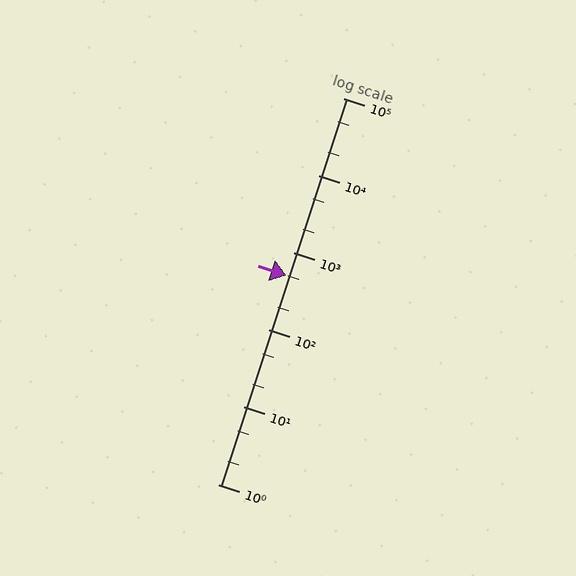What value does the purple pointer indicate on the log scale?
The pointer indicates approximately 510.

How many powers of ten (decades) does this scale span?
The scale spans 5 decades, from 1 to 100000.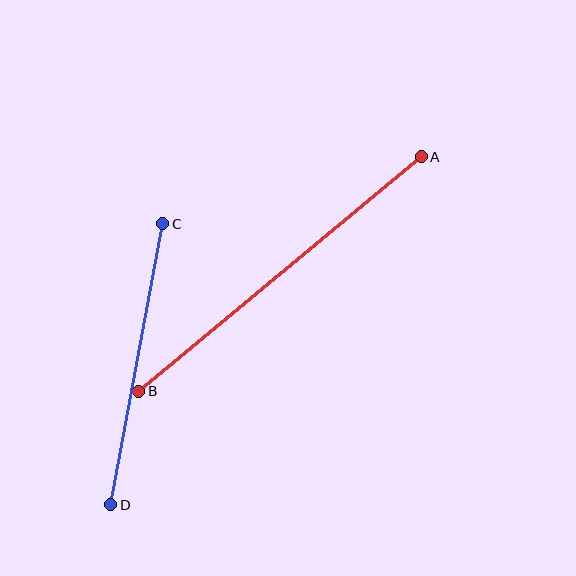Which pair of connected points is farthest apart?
Points A and B are farthest apart.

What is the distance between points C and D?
The distance is approximately 286 pixels.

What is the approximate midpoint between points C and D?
The midpoint is at approximately (137, 364) pixels.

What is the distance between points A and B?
The distance is approximately 367 pixels.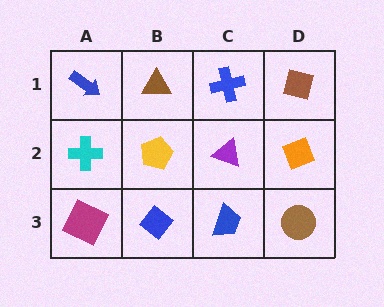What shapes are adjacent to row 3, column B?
A yellow pentagon (row 2, column B), a magenta square (row 3, column A), a blue trapezoid (row 3, column C).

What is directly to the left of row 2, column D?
A purple triangle.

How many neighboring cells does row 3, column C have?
3.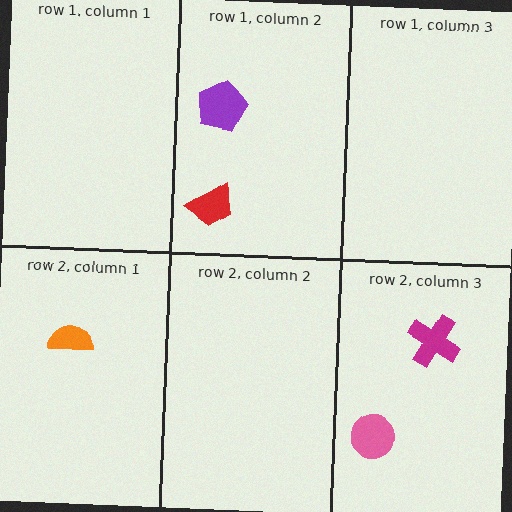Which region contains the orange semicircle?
The row 2, column 1 region.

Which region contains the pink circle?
The row 2, column 3 region.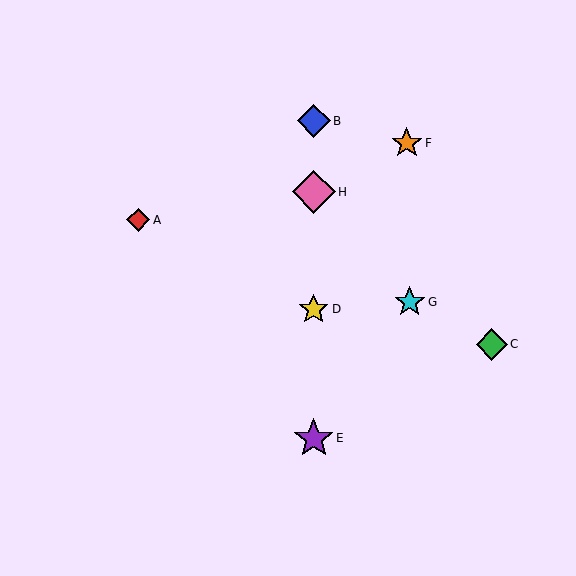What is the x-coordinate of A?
Object A is at x≈138.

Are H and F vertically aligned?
No, H is at x≈314 and F is at x≈407.